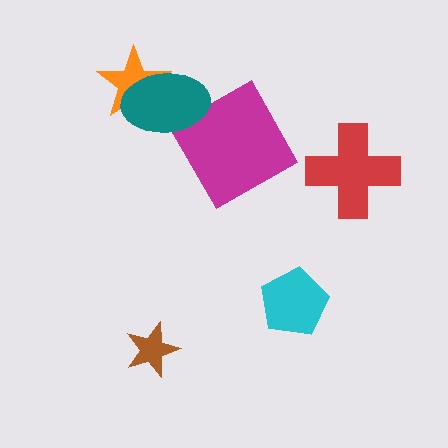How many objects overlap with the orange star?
1 object overlaps with the orange star.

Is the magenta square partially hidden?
Yes, it is partially covered by another shape.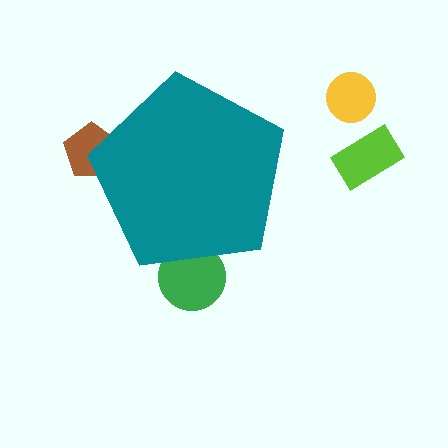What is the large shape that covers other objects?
A teal pentagon.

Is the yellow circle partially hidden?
No, the yellow circle is fully visible.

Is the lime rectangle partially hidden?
No, the lime rectangle is fully visible.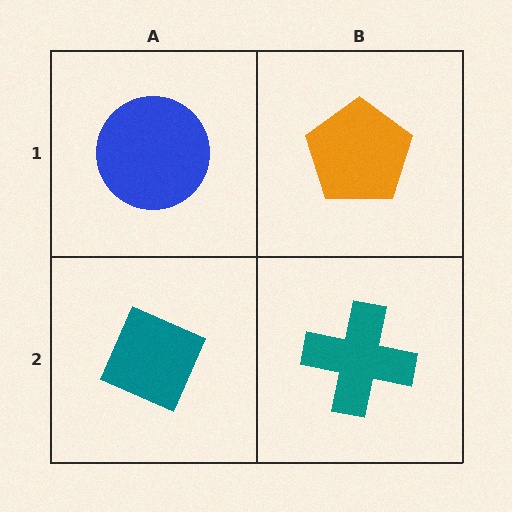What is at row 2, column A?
A teal diamond.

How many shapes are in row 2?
2 shapes.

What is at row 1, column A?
A blue circle.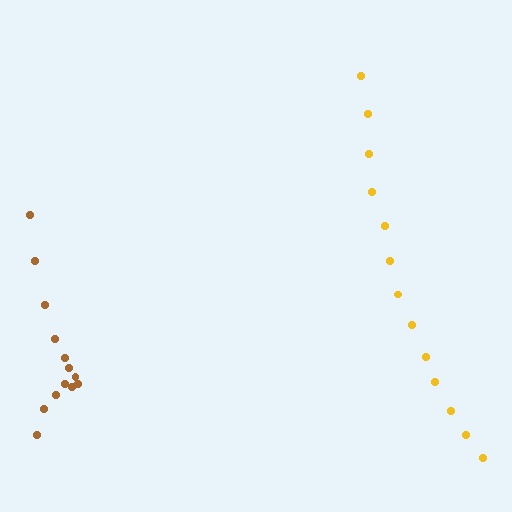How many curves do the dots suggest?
There are 2 distinct paths.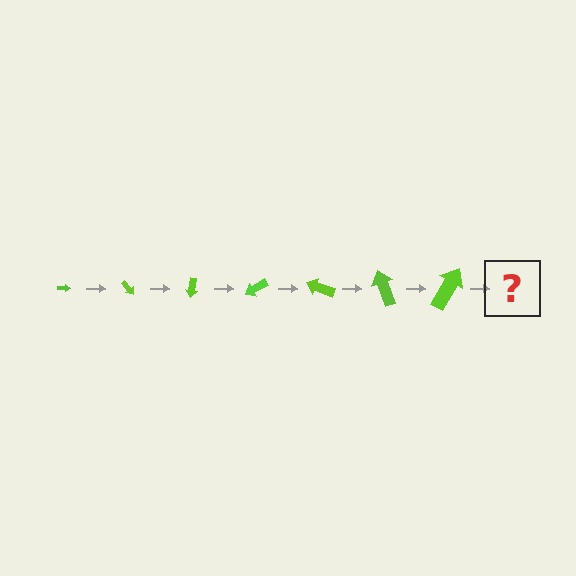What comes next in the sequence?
The next element should be an arrow, larger than the previous one and rotated 350 degrees from the start.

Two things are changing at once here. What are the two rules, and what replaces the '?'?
The two rules are that the arrow grows larger each step and it rotates 50 degrees each step. The '?' should be an arrow, larger than the previous one and rotated 350 degrees from the start.